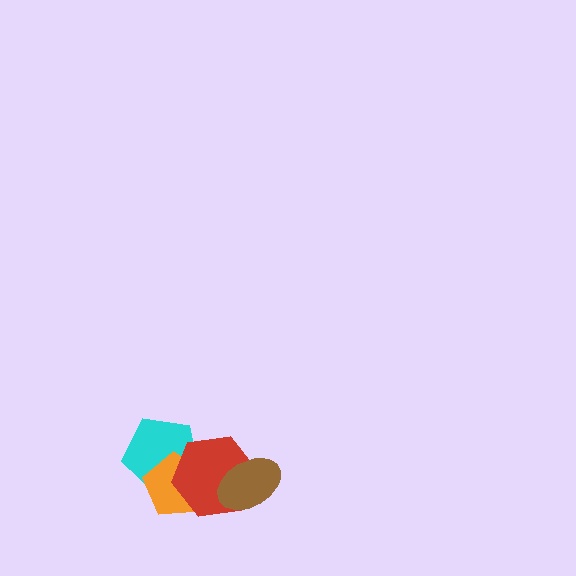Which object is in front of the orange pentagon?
The red hexagon is in front of the orange pentagon.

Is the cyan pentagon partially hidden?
Yes, it is partially covered by another shape.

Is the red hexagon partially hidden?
Yes, it is partially covered by another shape.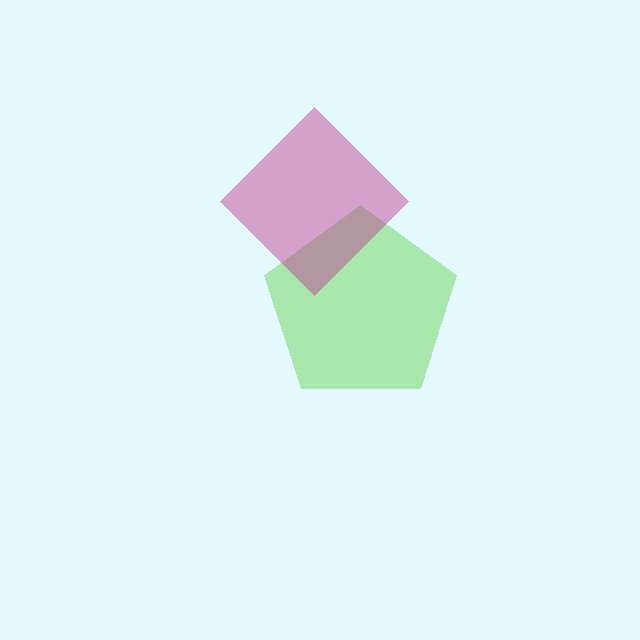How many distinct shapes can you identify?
There are 2 distinct shapes: a lime pentagon, a magenta diamond.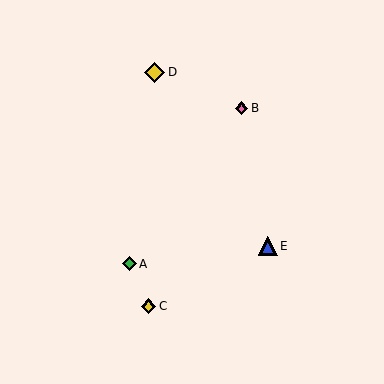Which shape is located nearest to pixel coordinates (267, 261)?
The blue triangle (labeled E) at (268, 246) is nearest to that location.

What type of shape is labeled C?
Shape C is a yellow diamond.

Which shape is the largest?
The yellow diamond (labeled D) is the largest.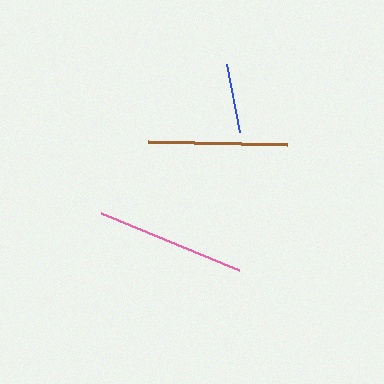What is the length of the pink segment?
The pink segment is approximately 149 pixels long.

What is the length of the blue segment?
The blue segment is approximately 69 pixels long.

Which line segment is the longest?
The pink line is the longest at approximately 149 pixels.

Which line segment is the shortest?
The blue line is the shortest at approximately 69 pixels.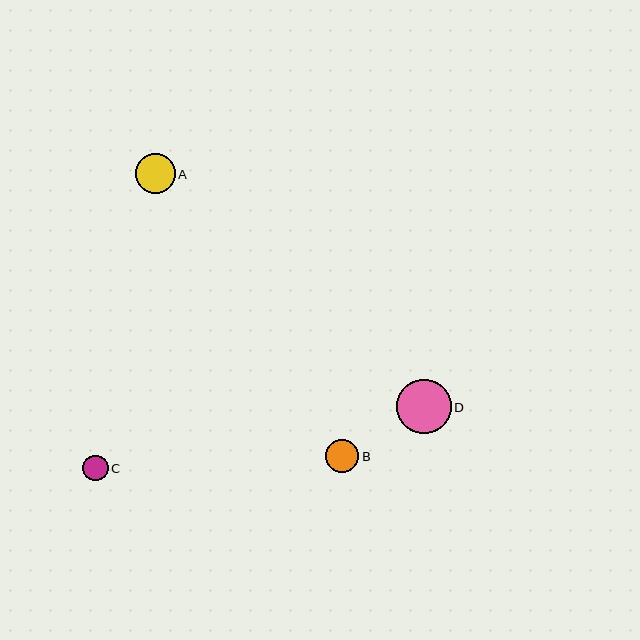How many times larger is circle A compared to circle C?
Circle A is approximately 1.6 times the size of circle C.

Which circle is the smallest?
Circle C is the smallest with a size of approximately 26 pixels.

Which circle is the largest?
Circle D is the largest with a size of approximately 54 pixels.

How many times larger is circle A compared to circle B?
Circle A is approximately 1.2 times the size of circle B.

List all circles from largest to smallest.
From largest to smallest: D, A, B, C.